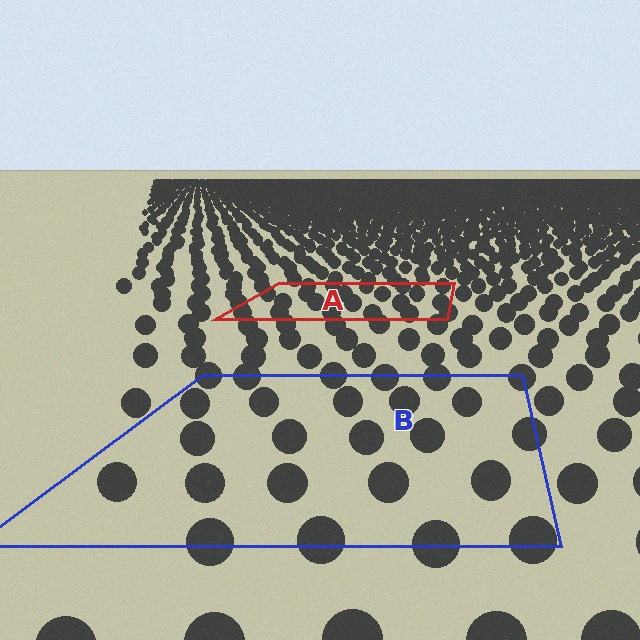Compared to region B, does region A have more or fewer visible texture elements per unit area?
Region A has more texture elements per unit area — they are packed more densely because it is farther away.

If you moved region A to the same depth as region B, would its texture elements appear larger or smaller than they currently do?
They would appear larger. At a closer depth, the same texture elements are projected at a bigger on-screen size.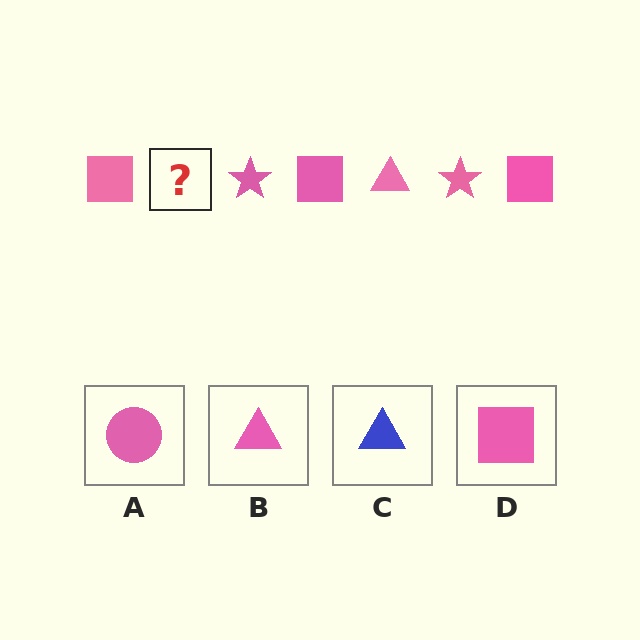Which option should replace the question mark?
Option B.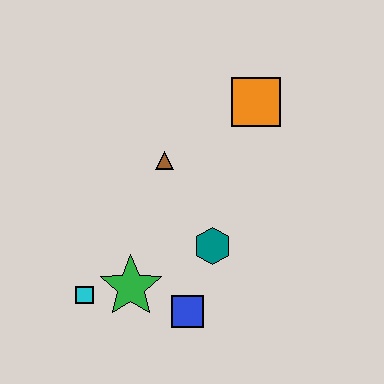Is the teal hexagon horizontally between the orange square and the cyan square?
Yes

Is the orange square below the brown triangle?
No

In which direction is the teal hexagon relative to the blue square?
The teal hexagon is above the blue square.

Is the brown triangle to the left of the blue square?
Yes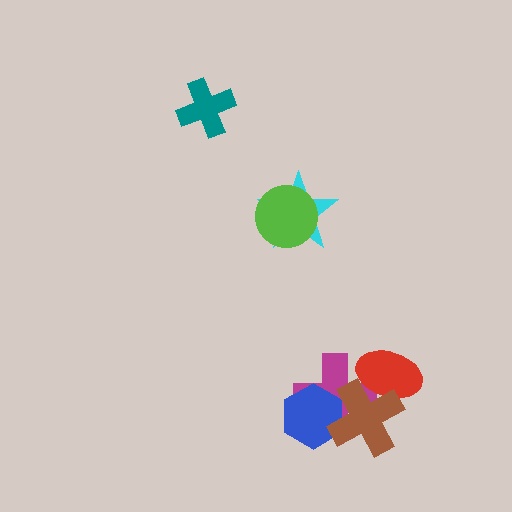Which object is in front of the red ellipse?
The brown cross is in front of the red ellipse.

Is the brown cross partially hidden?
No, no other shape covers it.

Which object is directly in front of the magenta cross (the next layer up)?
The blue hexagon is directly in front of the magenta cross.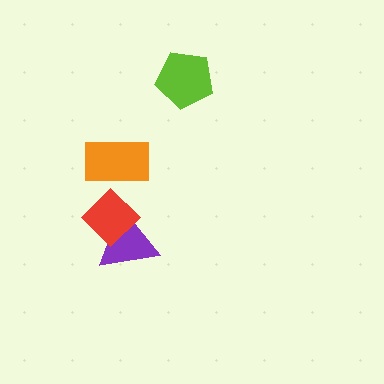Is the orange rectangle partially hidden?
No, no other shape covers it.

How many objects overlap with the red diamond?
1 object overlaps with the red diamond.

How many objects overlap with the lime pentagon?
0 objects overlap with the lime pentagon.